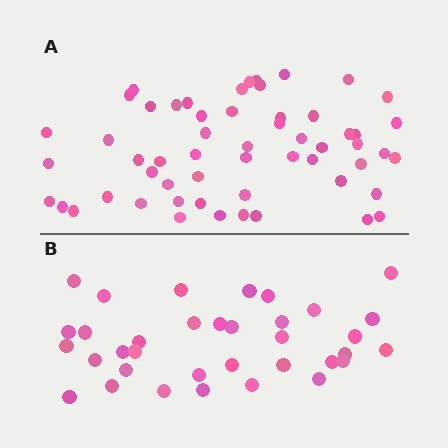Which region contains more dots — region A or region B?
Region A (the top region) has more dots.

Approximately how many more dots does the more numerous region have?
Region A has approximately 20 more dots than region B.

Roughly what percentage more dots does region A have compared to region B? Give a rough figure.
About 60% more.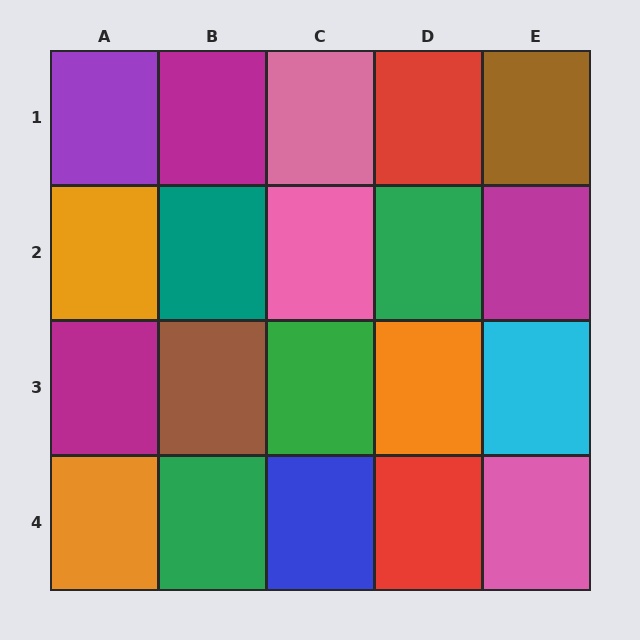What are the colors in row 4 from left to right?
Orange, green, blue, red, pink.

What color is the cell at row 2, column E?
Magenta.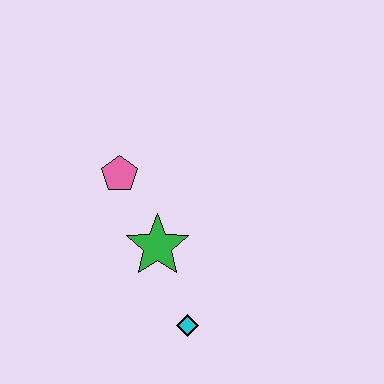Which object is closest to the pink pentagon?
The green star is closest to the pink pentagon.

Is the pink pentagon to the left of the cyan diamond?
Yes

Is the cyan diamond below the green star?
Yes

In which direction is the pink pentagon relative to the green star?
The pink pentagon is above the green star.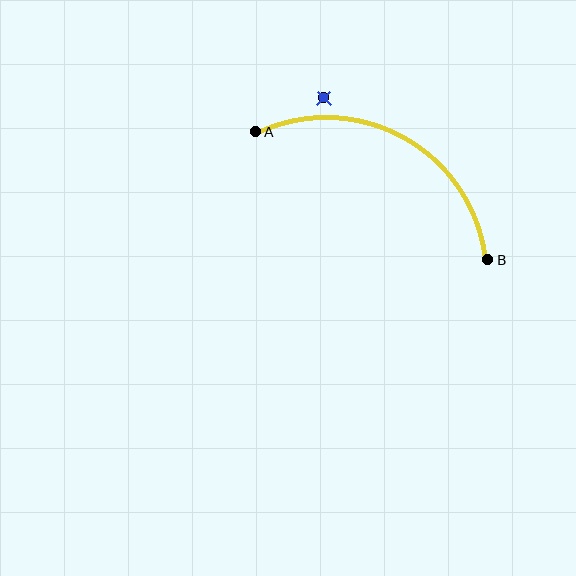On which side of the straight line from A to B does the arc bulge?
The arc bulges above the straight line connecting A and B.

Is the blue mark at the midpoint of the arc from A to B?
No — the blue mark does not lie on the arc at all. It sits slightly outside the curve.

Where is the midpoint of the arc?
The arc midpoint is the point on the curve farthest from the straight line joining A and B. It sits above that line.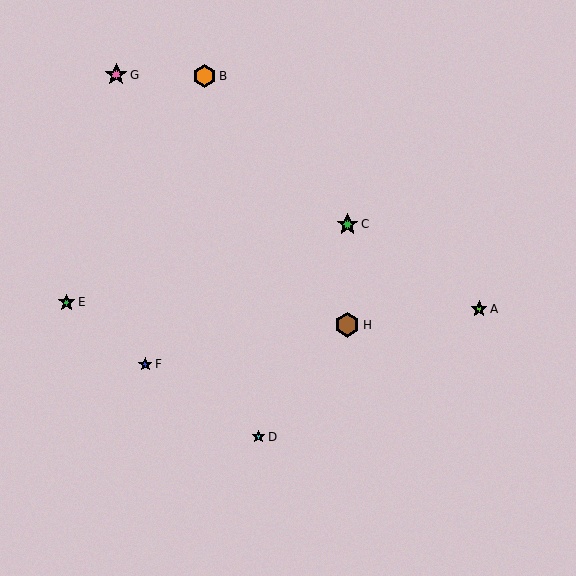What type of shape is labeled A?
Shape A is a lime star.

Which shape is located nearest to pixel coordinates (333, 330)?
The brown hexagon (labeled H) at (347, 325) is nearest to that location.